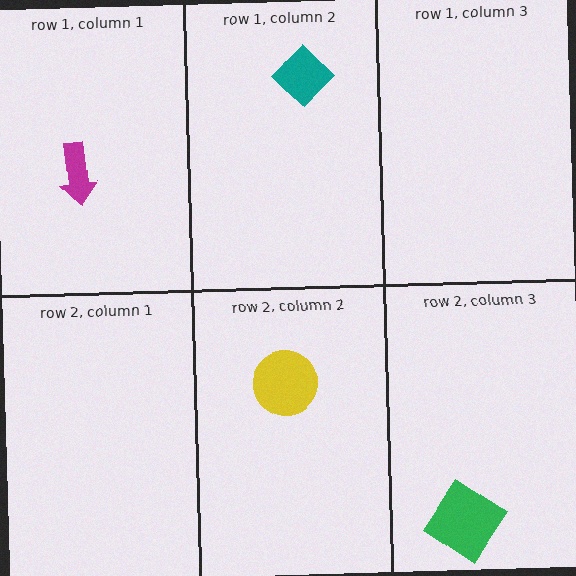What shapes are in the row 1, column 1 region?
The magenta arrow.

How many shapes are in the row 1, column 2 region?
1.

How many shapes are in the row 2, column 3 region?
1.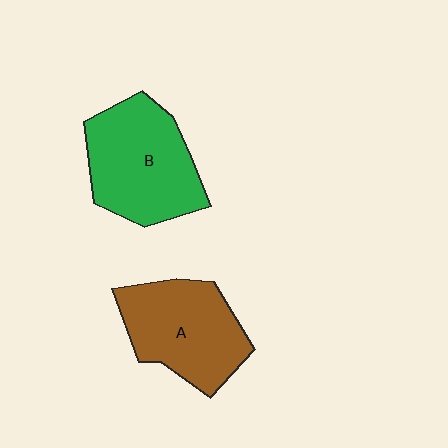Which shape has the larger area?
Shape B (green).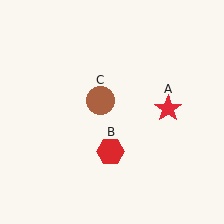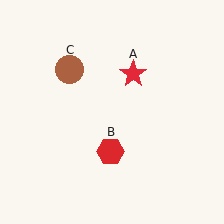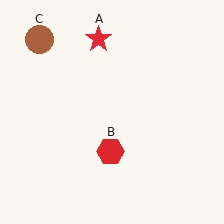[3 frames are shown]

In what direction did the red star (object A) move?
The red star (object A) moved up and to the left.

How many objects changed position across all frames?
2 objects changed position: red star (object A), brown circle (object C).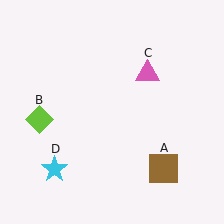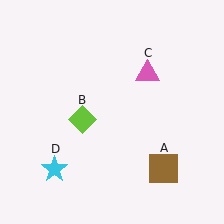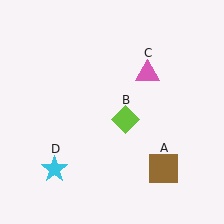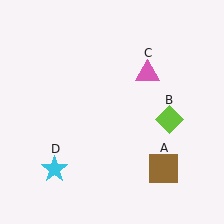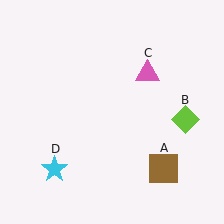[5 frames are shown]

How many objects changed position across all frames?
1 object changed position: lime diamond (object B).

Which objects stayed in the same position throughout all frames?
Brown square (object A) and pink triangle (object C) and cyan star (object D) remained stationary.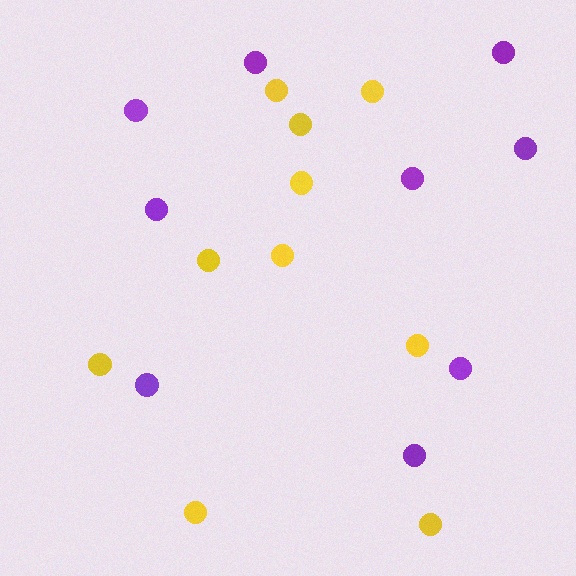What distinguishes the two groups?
There are 2 groups: one group of yellow circles (10) and one group of purple circles (9).